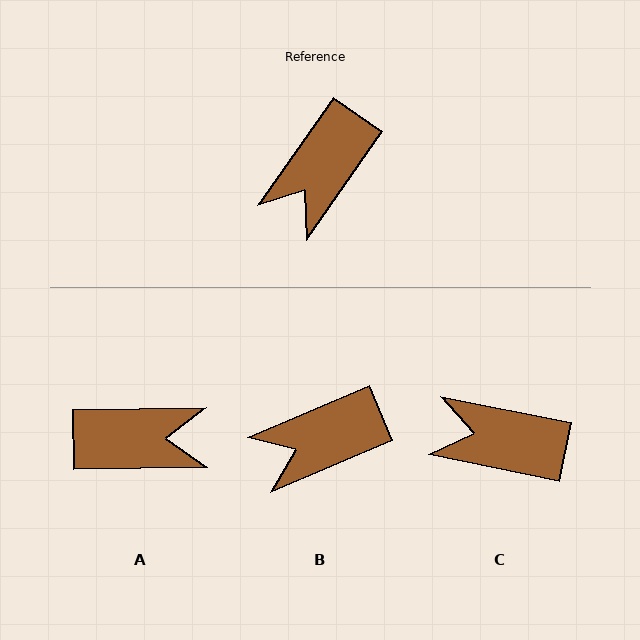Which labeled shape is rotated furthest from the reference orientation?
A, about 126 degrees away.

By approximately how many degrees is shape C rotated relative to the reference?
Approximately 66 degrees clockwise.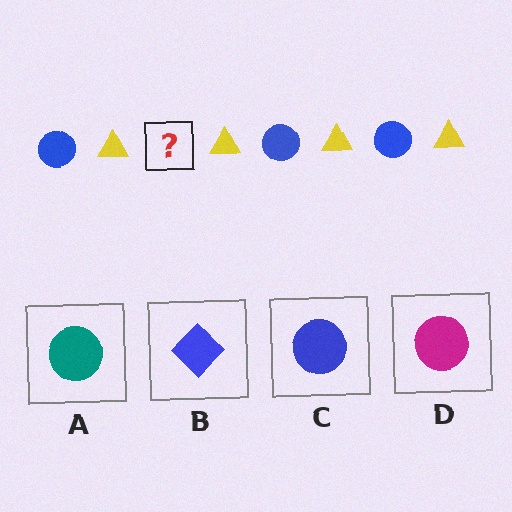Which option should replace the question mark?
Option C.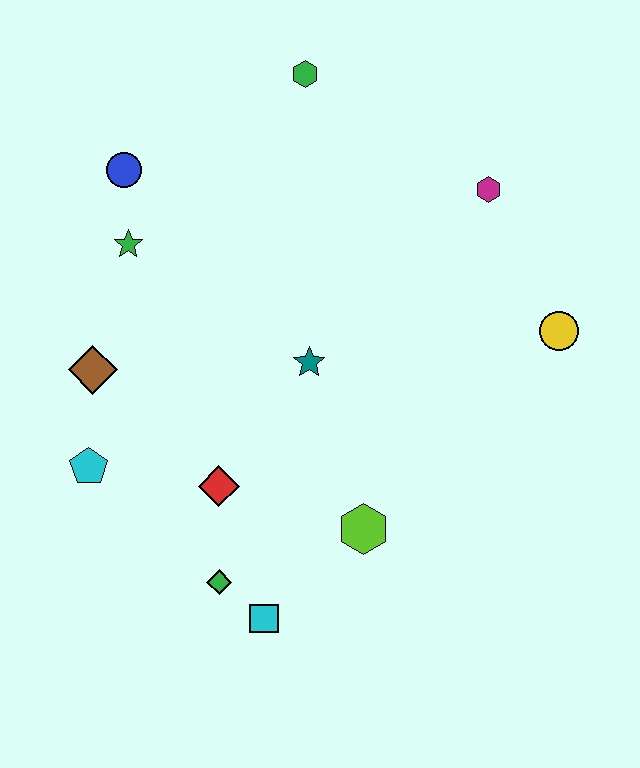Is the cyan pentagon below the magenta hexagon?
Yes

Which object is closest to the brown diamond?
The cyan pentagon is closest to the brown diamond.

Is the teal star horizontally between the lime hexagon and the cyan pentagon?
Yes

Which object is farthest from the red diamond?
The green hexagon is farthest from the red diamond.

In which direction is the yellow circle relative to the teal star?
The yellow circle is to the right of the teal star.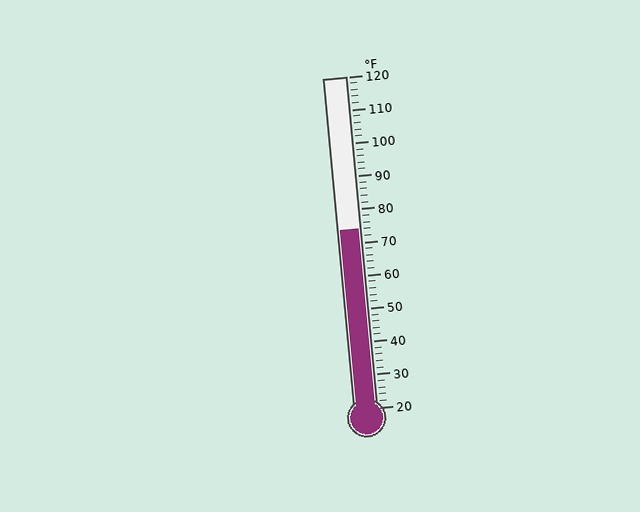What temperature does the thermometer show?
The thermometer shows approximately 74°F.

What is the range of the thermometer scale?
The thermometer scale ranges from 20°F to 120°F.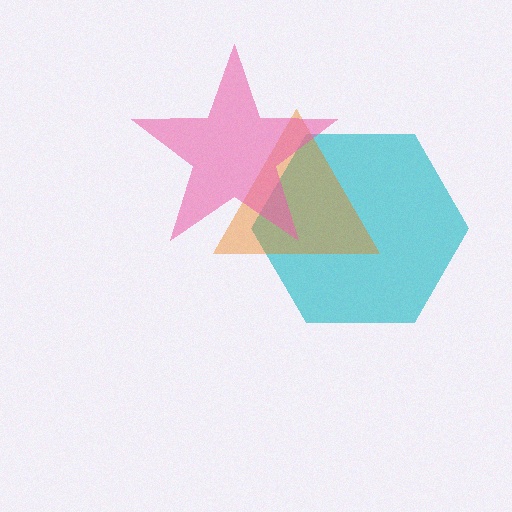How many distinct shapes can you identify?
There are 3 distinct shapes: a cyan hexagon, an orange triangle, a pink star.